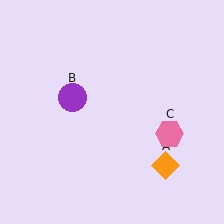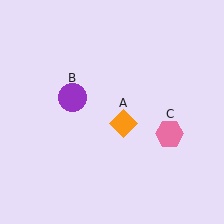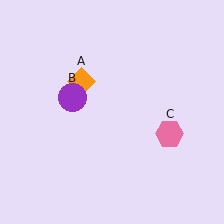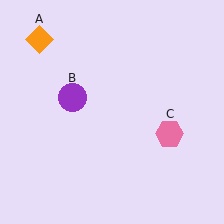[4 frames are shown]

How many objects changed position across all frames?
1 object changed position: orange diamond (object A).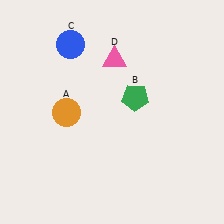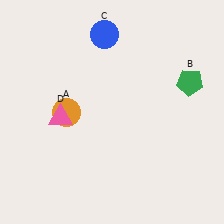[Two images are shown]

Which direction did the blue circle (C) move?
The blue circle (C) moved right.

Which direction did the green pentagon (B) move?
The green pentagon (B) moved right.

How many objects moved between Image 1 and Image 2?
3 objects moved between the two images.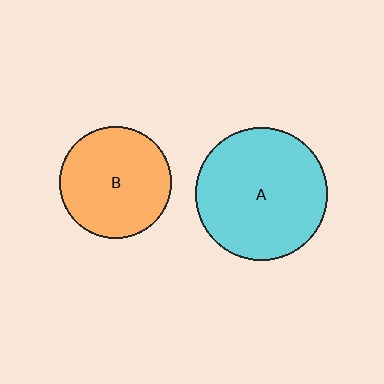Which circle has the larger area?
Circle A (cyan).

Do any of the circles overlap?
No, none of the circles overlap.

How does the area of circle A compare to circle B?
Approximately 1.4 times.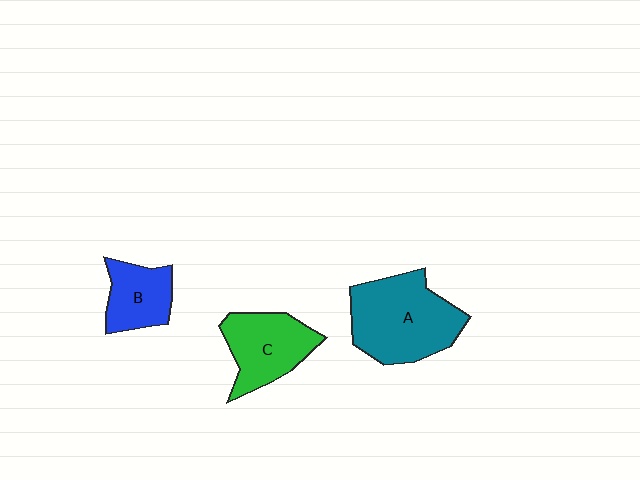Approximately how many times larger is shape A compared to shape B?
Approximately 1.9 times.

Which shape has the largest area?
Shape A (teal).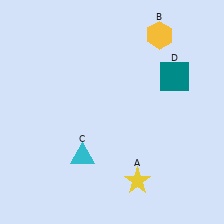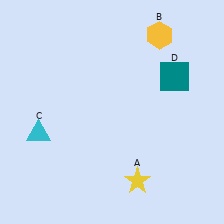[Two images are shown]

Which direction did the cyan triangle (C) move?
The cyan triangle (C) moved left.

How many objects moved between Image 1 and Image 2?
1 object moved between the two images.